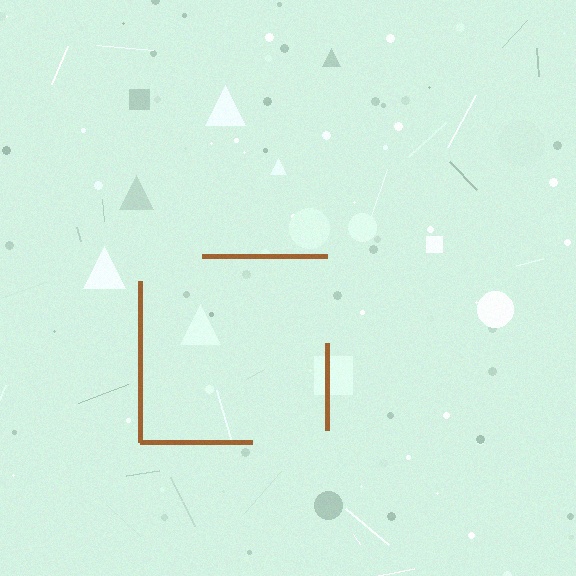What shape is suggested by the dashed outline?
The dashed outline suggests a square.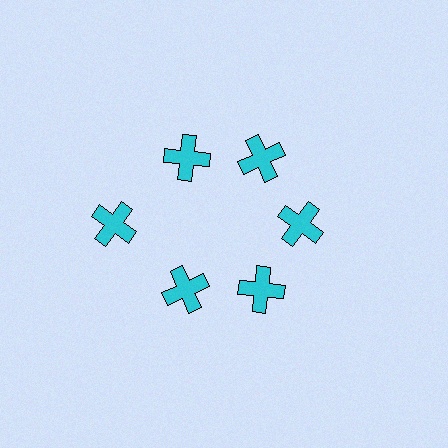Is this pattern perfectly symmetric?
No. The 6 cyan crosses are arranged in a ring, but one element near the 9 o'clock position is pushed outward from the center, breaking the 6-fold rotational symmetry.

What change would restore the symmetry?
The symmetry would be restored by moving it inward, back onto the ring so that all 6 crosses sit at equal angles and equal distance from the center.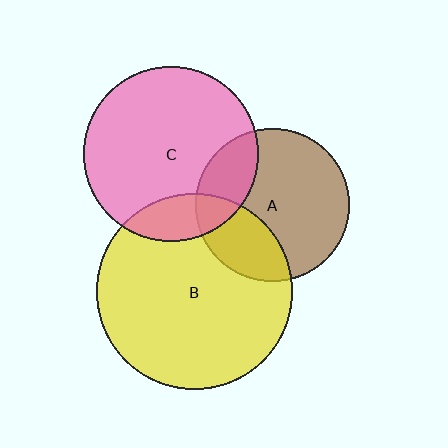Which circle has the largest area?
Circle B (yellow).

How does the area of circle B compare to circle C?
Approximately 1.3 times.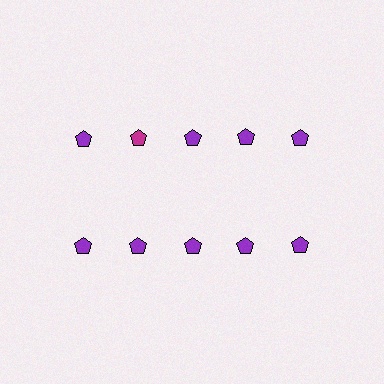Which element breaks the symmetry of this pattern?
The magenta pentagon in the top row, second from left column breaks the symmetry. All other shapes are purple pentagons.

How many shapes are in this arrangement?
There are 10 shapes arranged in a grid pattern.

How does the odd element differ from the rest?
It has a different color: magenta instead of purple.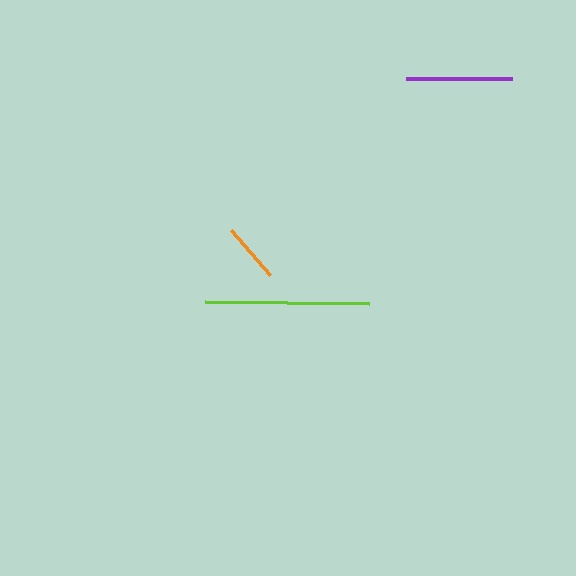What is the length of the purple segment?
The purple segment is approximately 106 pixels long.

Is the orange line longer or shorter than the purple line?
The purple line is longer than the orange line.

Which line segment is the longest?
The lime line is the longest at approximately 164 pixels.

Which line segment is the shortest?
The orange line is the shortest at approximately 60 pixels.